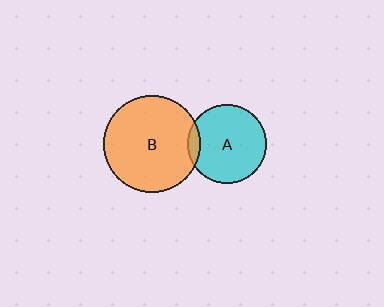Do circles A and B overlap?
Yes.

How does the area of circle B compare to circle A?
Approximately 1.5 times.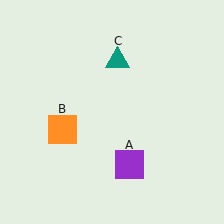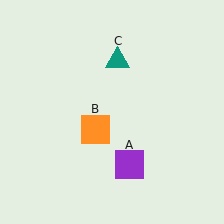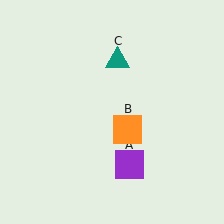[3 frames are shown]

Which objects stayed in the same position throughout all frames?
Purple square (object A) and teal triangle (object C) remained stationary.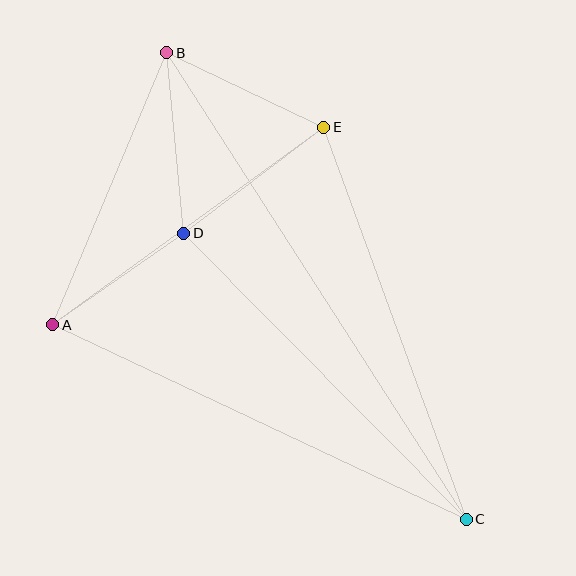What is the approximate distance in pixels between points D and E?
The distance between D and E is approximately 176 pixels.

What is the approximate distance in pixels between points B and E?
The distance between B and E is approximately 174 pixels.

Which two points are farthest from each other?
Points B and C are farthest from each other.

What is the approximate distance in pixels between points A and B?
The distance between A and B is approximately 295 pixels.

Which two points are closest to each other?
Points A and D are closest to each other.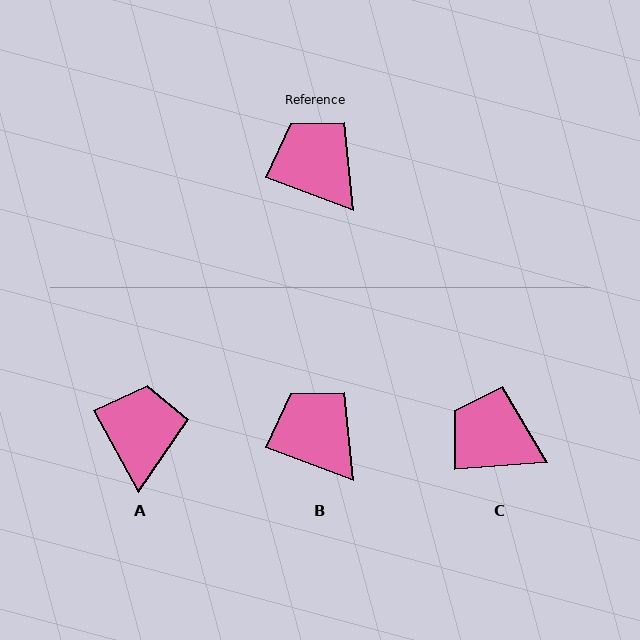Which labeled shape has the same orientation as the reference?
B.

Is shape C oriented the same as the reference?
No, it is off by about 25 degrees.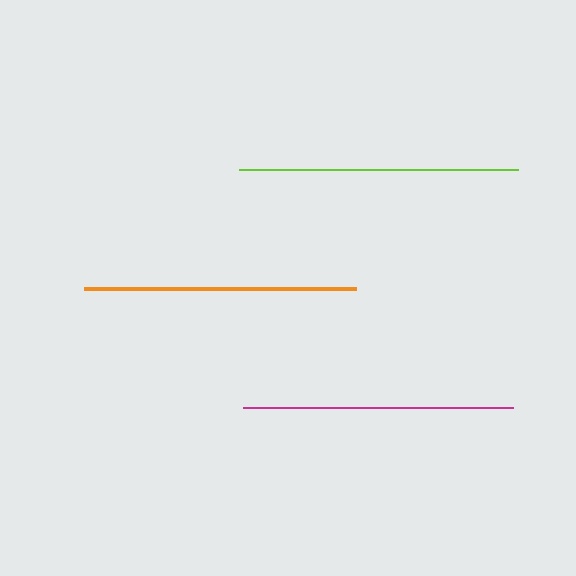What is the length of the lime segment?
The lime segment is approximately 279 pixels long.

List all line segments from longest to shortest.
From longest to shortest: lime, orange, magenta.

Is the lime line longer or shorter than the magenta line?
The lime line is longer than the magenta line.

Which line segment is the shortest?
The magenta line is the shortest at approximately 270 pixels.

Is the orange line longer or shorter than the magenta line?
The orange line is longer than the magenta line.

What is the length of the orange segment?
The orange segment is approximately 273 pixels long.